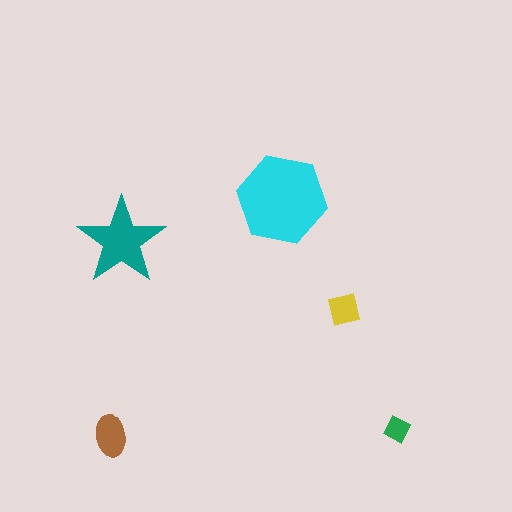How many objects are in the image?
There are 5 objects in the image.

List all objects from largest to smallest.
The cyan hexagon, the teal star, the brown ellipse, the yellow square, the green diamond.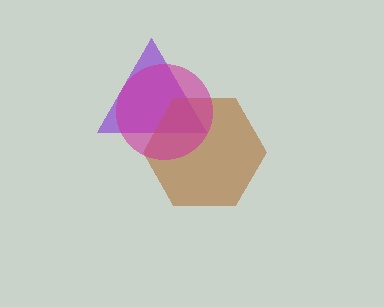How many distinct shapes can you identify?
There are 3 distinct shapes: a purple triangle, a brown hexagon, a magenta circle.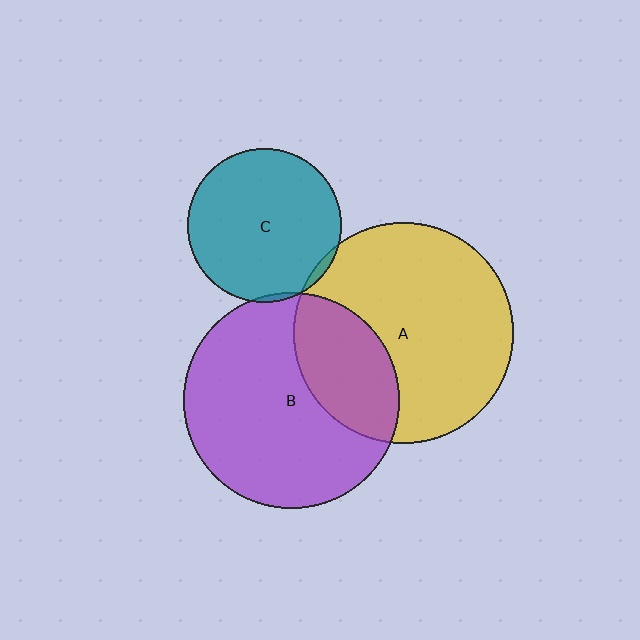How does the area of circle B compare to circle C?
Approximately 2.0 times.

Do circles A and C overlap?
Yes.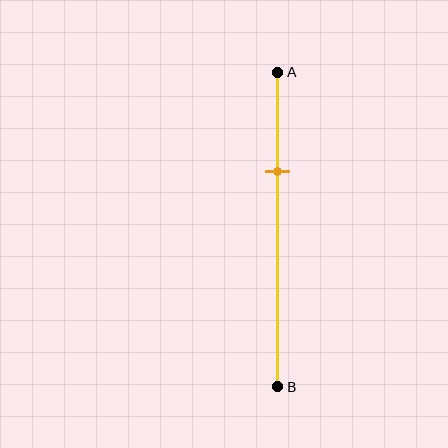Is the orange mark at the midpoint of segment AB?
No, the mark is at about 30% from A, not at the 50% midpoint.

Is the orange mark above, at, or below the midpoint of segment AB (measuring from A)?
The orange mark is above the midpoint of segment AB.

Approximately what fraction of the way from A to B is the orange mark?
The orange mark is approximately 30% of the way from A to B.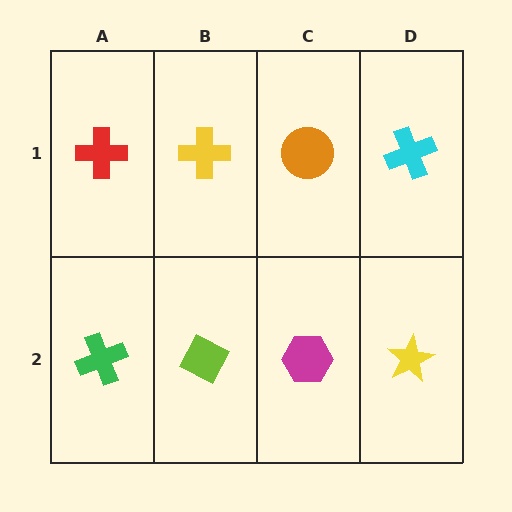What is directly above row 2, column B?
A yellow cross.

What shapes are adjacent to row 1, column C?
A magenta hexagon (row 2, column C), a yellow cross (row 1, column B), a cyan cross (row 1, column D).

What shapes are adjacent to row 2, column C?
An orange circle (row 1, column C), a lime diamond (row 2, column B), a yellow star (row 2, column D).